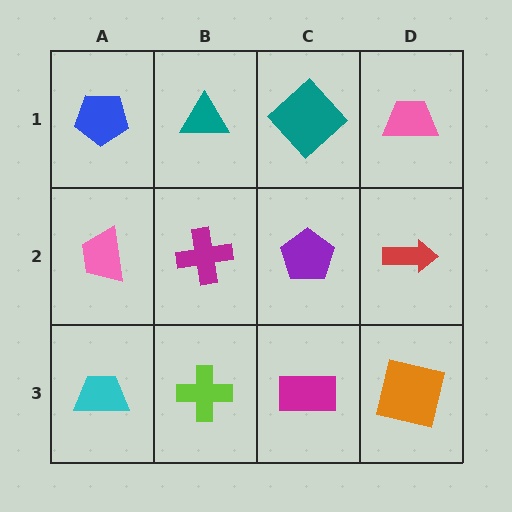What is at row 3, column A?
A cyan trapezoid.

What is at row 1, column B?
A teal triangle.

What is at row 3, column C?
A magenta rectangle.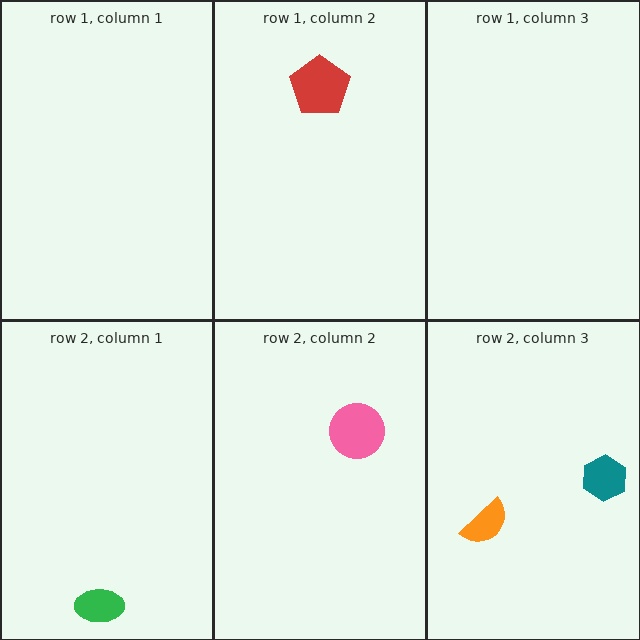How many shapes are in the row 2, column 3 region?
2.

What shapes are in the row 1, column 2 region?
The red pentagon.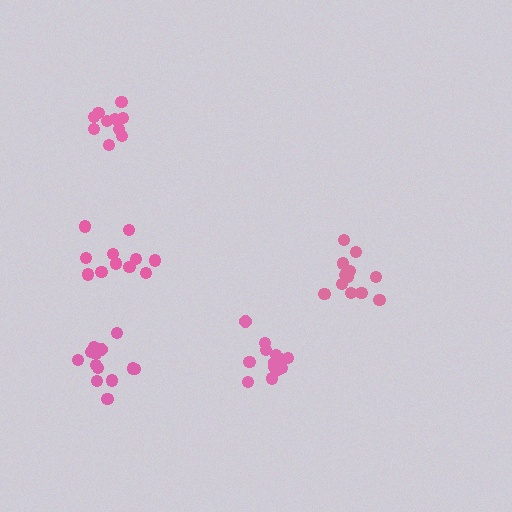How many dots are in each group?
Group 1: 13 dots, Group 2: 15 dots, Group 3: 11 dots, Group 4: 13 dots, Group 5: 11 dots (63 total).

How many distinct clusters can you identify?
There are 5 distinct clusters.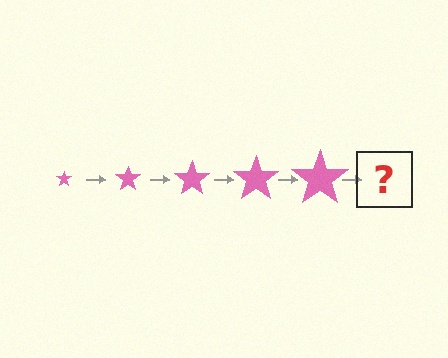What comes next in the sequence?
The next element should be a pink star, larger than the previous one.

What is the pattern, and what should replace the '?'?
The pattern is that the star gets progressively larger each step. The '?' should be a pink star, larger than the previous one.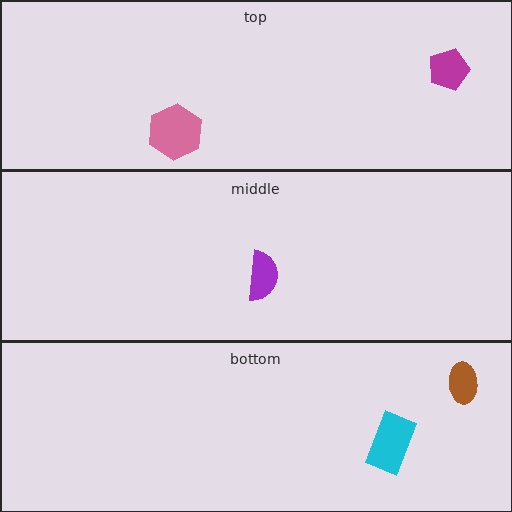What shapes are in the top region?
The magenta pentagon, the pink hexagon.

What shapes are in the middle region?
The purple semicircle.